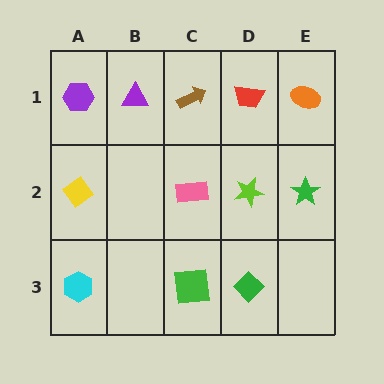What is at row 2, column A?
A yellow diamond.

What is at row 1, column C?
A brown arrow.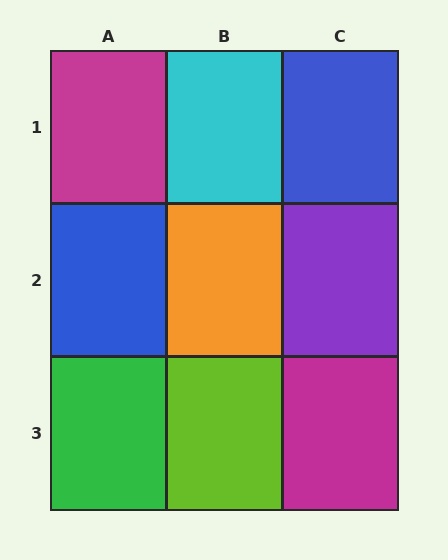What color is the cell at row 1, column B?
Cyan.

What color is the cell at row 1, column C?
Blue.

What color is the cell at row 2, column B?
Orange.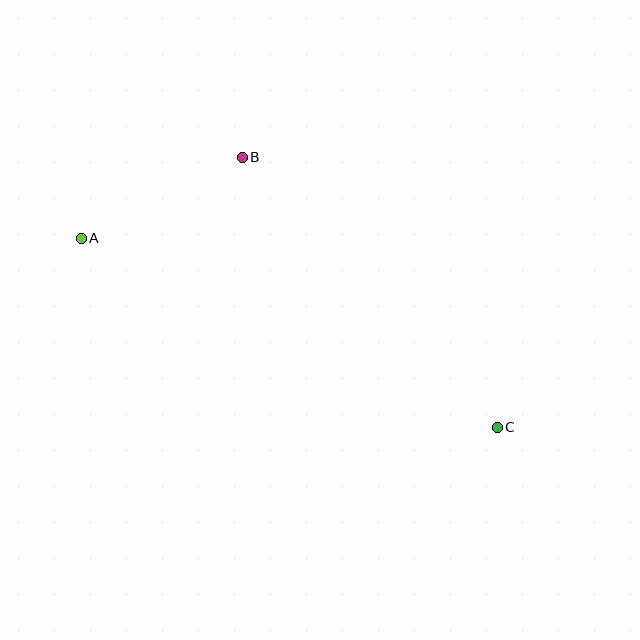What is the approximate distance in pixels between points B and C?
The distance between B and C is approximately 372 pixels.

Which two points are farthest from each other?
Points A and C are farthest from each other.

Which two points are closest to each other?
Points A and B are closest to each other.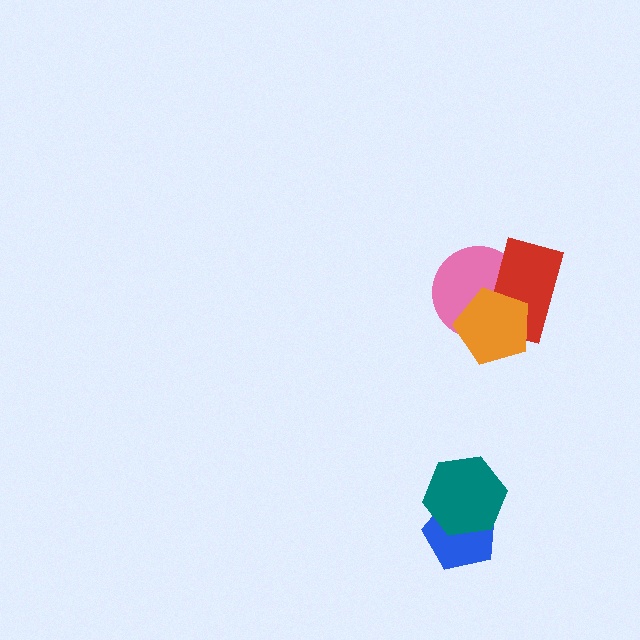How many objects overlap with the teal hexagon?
1 object overlaps with the teal hexagon.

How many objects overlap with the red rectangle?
2 objects overlap with the red rectangle.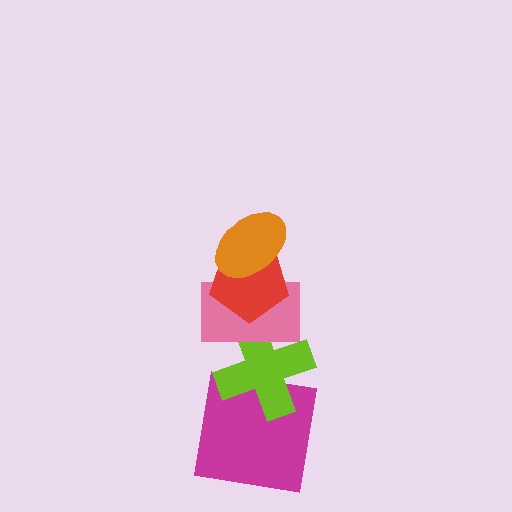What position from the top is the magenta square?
The magenta square is 5th from the top.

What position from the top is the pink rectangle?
The pink rectangle is 3rd from the top.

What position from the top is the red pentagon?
The red pentagon is 2nd from the top.